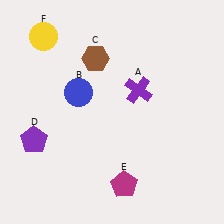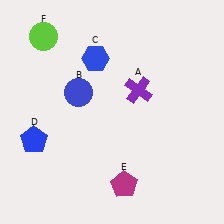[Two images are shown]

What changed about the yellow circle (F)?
In Image 1, F is yellow. In Image 2, it changed to lime.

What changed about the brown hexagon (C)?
In Image 1, C is brown. In Image 2, it changed to blue.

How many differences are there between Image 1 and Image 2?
There are 3 differences between the two images.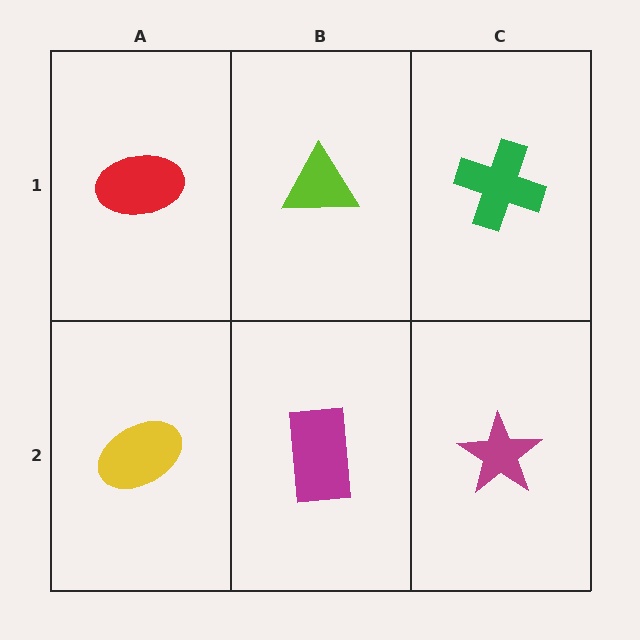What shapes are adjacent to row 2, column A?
A red ellipse (row 1, column A), a magenta rectangle (row 2, column B).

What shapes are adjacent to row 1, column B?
A magenta rectangle (row 2, column B), a red ellipse (row 1, column A), a green cross (row 1, column C).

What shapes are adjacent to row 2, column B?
A lime triangle (row 1, column B), a yellow ellipse (row 2, column A), a magenta star (row 2, column C).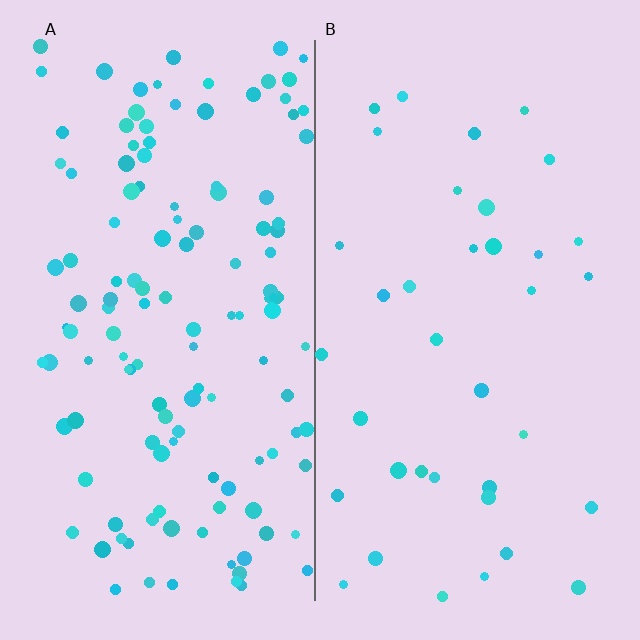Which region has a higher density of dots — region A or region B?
A (the left).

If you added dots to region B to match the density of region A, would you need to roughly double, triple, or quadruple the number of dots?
Approximately triple.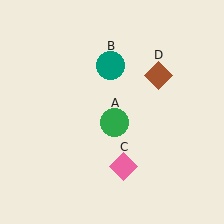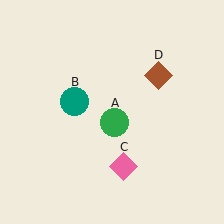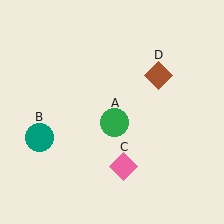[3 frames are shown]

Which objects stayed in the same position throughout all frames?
Green circle (object A) and pink diamond (object C) and brown diamond (object D) remained stationary.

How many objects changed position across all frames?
1 object changed position: teal circle (object B).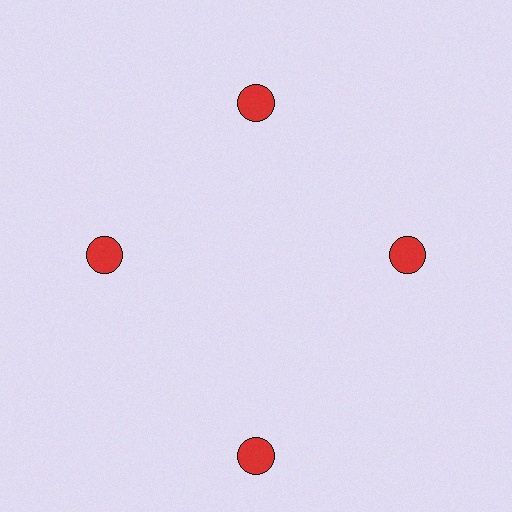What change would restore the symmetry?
The symmetry would be restored by moving it inward, back onto the ring so that all 4 circles sit at equal angles and equal distance from the center.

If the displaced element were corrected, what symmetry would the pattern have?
It would have 4-fold rotational symmetry — the pattern would map onto itself every 90 degrees.